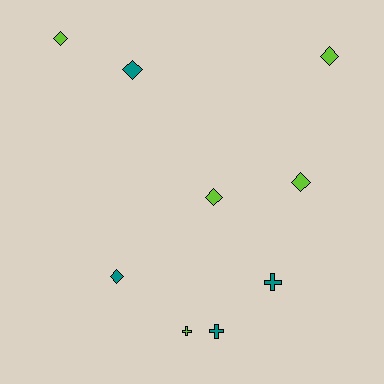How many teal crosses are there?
There are 2 teal crosses.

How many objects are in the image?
There are 9 objects.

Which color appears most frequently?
Lime, with 5 objects.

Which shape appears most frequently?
Diamond, with 6 objects.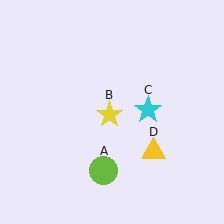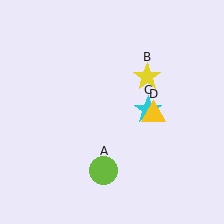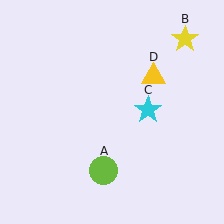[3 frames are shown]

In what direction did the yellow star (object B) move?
The yellow star (object B) moved up and to the right.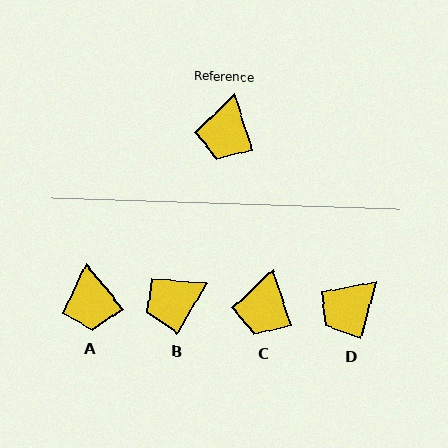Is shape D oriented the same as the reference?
No, it is off by about 34 degrees.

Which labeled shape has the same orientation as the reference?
C.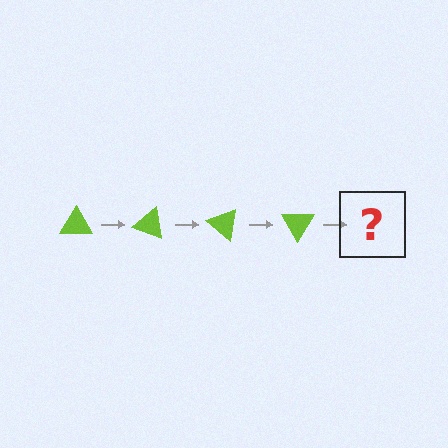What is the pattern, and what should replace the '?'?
The pattern is that the triangle rotates 20 degrees each step. The '?' should be a lime triangle rotated 80 degrees.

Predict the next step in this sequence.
The next step is a lime triangle rotated 80 degrees.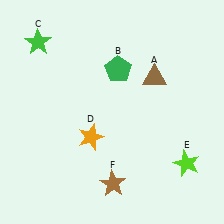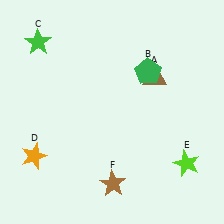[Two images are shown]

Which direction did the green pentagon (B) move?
The green pentagon (B) moved right.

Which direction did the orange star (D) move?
The orange star (D) moved left.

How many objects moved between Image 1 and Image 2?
2 objects moved between the two images.